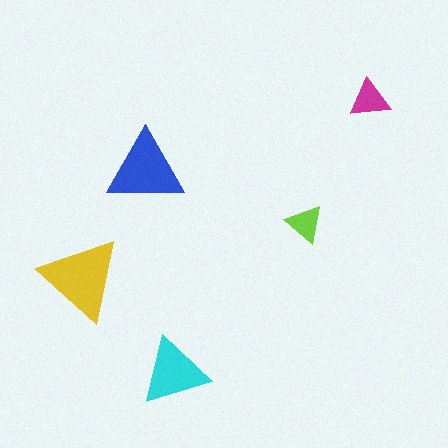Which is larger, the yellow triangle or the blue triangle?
The yellow one.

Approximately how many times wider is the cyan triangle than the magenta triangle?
About 1.5 times wider.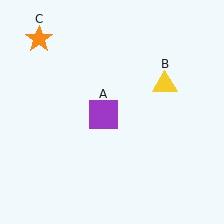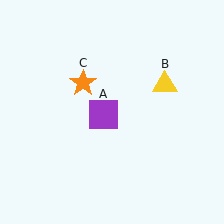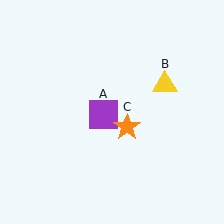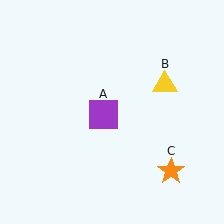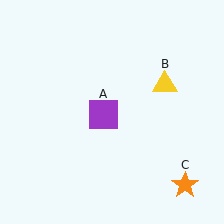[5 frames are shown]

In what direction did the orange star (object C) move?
The orange star (object C) moved down and to the right.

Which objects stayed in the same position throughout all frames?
Purple square (object A) and yellow triangle (object B) remained stationary.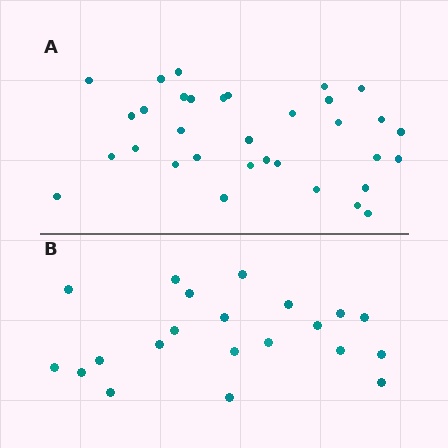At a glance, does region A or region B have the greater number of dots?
Region A (the top region) has more dots.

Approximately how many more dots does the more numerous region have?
Region A has roughly 12 or so more dots than region B.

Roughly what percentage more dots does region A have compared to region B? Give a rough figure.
About 55% more.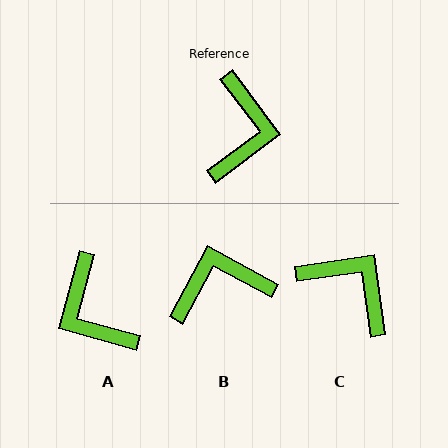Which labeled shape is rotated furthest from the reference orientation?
A, about 142 degrees away.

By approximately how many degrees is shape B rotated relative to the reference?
Approximately 115 degrees counter-clockwise.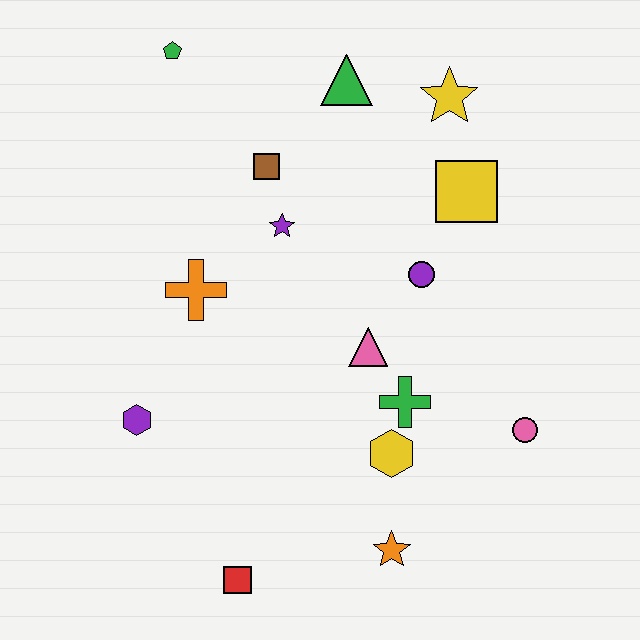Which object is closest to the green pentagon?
The brown square is closest to the green pentagon.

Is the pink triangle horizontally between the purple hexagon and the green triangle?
No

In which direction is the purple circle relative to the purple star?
The purple circle is to the right of the purple star.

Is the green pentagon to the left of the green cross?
Yes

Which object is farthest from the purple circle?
The red square is farthest from the purple circle.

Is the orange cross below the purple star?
Yes